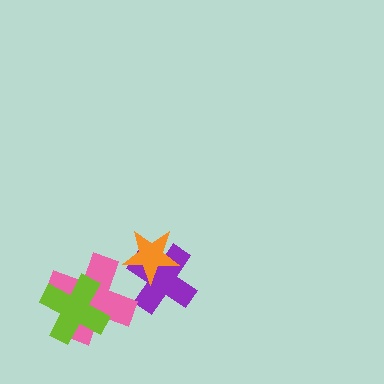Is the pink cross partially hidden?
Yes, it is partially covered by another shape.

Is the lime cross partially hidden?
No, no other shape covers it.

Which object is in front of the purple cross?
The orange star is in front of the purple cross.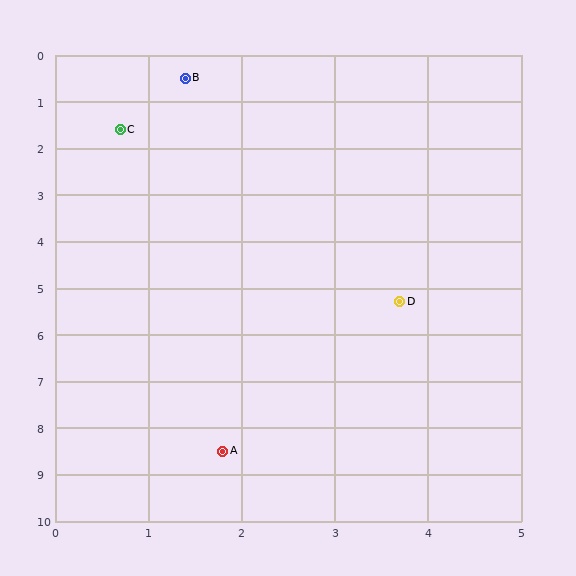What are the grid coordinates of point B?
Point B is at approximately (1.4, 0.5).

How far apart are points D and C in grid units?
Points D and C are about 4.8 grid units apart.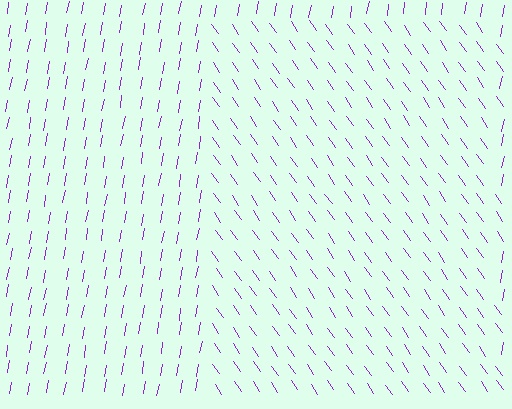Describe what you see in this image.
The image is filled with small purple line segments. A rectangle region in the image has lines oriented differently from the surrounding lines, creating a visible texture boundary.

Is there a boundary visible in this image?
Yes, there is a texture boundary formed by a change in line orientation.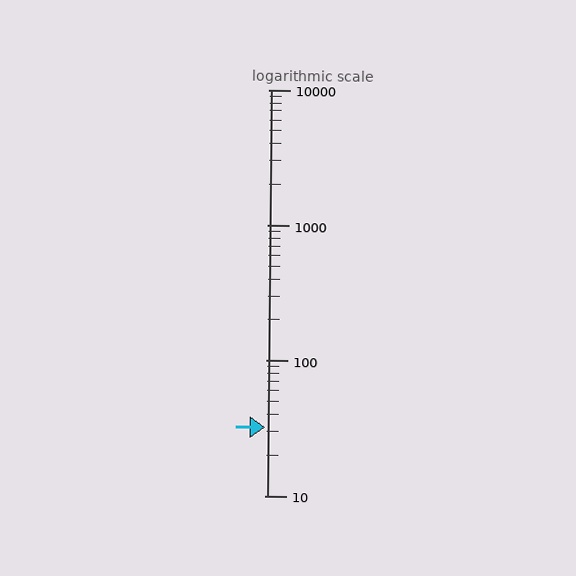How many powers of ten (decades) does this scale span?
The scale spans 3 decades, from 10 to 10000.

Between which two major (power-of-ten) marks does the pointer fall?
The pointer is between 10 and 100.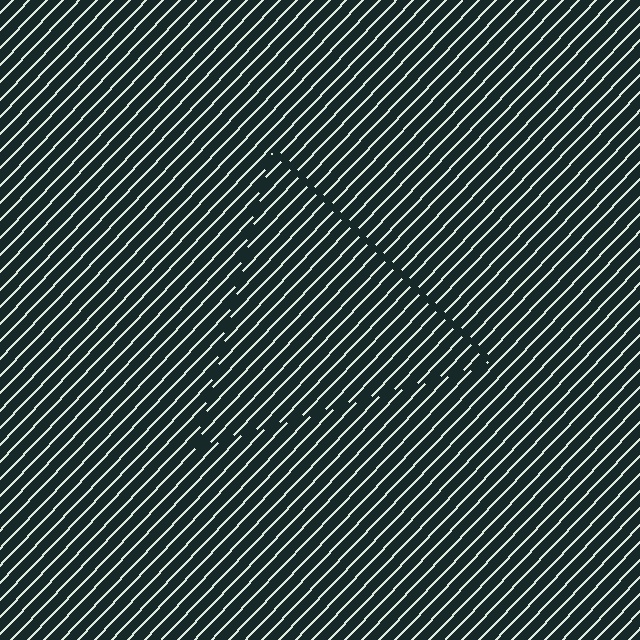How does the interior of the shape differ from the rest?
The interior of the shape contains the same grating, shifted by half a period — the contour is defined by the phase discontinuity where line-ends from the inner and outer gratings abut.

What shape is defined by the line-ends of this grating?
An illusory triangle. The interior of the shape contains the same grating, shifted by half a period — the contour is defined by the phase discontinuity where line-ends from the inner and outer gratings abut.